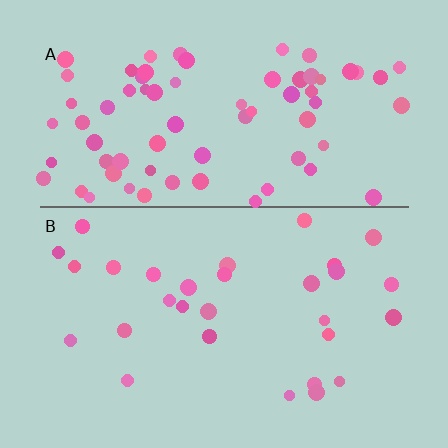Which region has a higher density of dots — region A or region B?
A (the top).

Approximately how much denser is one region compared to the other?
Approximately 2.5× — region A over region B.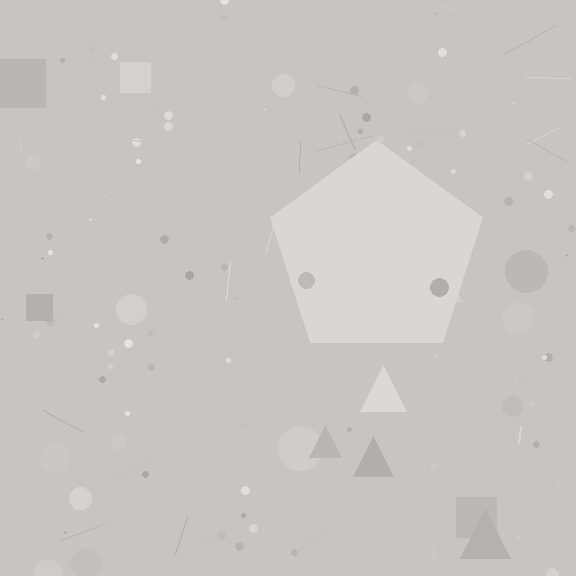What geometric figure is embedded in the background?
A pentagon is embedded in the background.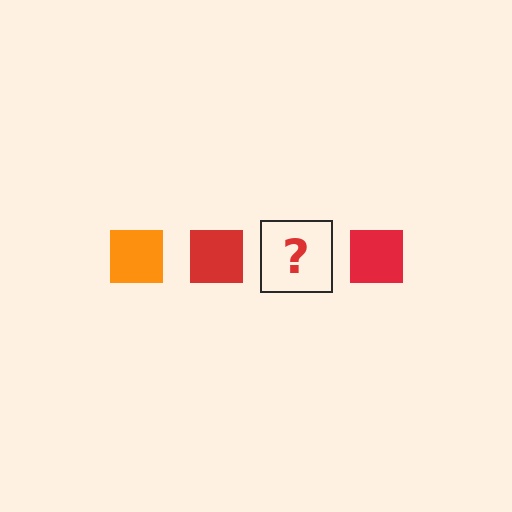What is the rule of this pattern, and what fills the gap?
The rule is that the pattern cycles through orange, red squares. The gap should be filled with an orange square.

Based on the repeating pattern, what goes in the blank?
The blank should be an orange square.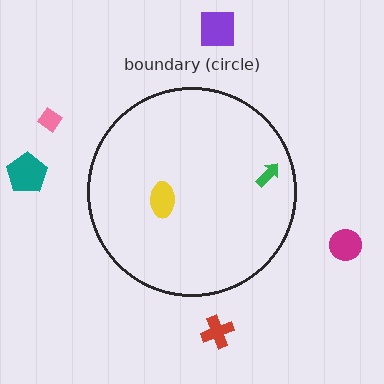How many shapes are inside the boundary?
2 inside, 5 outside.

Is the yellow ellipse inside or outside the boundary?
Inside.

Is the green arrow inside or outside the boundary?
Inside.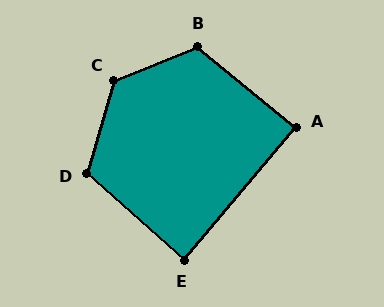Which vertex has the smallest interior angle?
E, at approximately 88 degrees.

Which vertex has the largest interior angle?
C, at approximately 128 degrees.